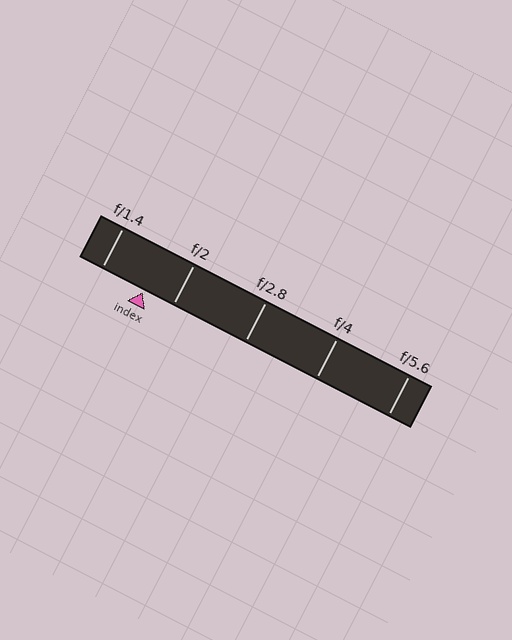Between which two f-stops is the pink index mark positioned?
The index mark is between f/1.4 and f/2.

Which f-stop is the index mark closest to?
The index mark is closest to f/2.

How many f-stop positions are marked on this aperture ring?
There are 5 f-stop positions marked.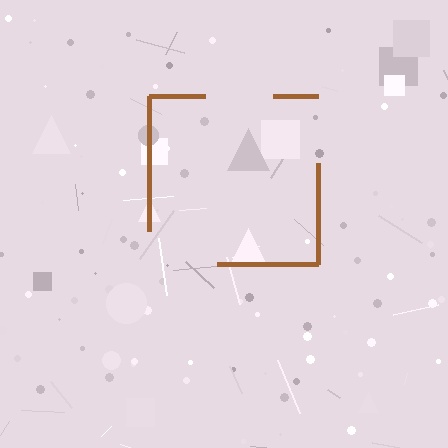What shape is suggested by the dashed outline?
The dashed outline suggests a square.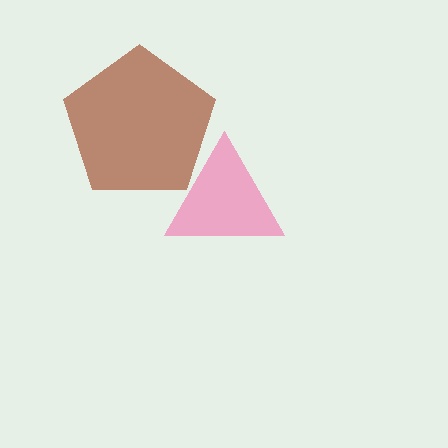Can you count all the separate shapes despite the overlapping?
Yes, there are 2 separate shapes.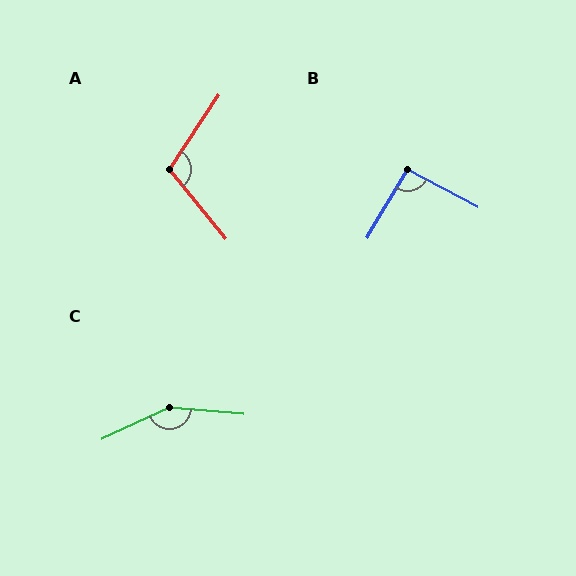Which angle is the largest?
C, at approximately 150 degrees.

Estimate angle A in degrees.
Approximately 107 degrees.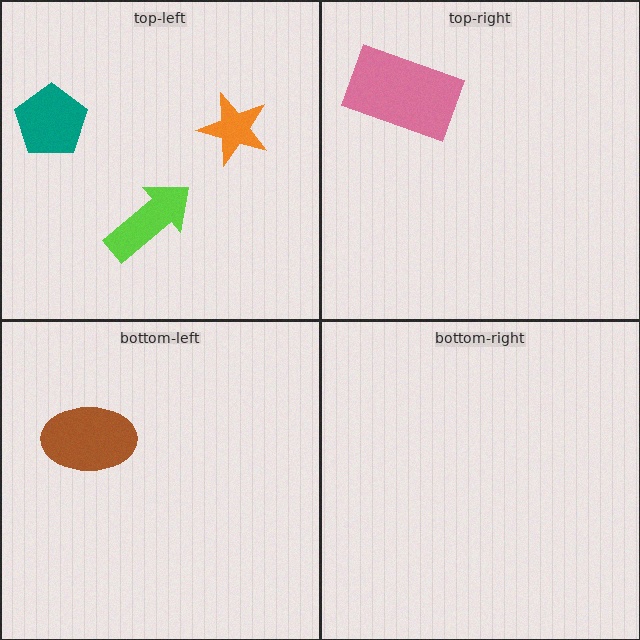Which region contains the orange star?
The top-left region.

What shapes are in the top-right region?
The pink rectangle.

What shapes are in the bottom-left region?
The brown ellipse.